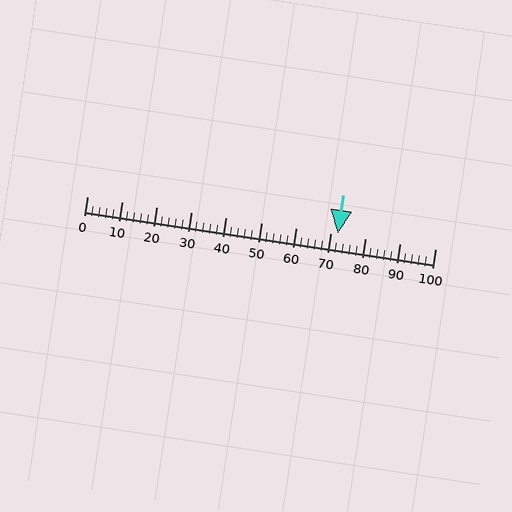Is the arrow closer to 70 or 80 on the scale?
The arrow is closer to 70.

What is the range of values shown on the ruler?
The ruler shows values from 0 to 100.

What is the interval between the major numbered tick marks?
The major tick marks are spaced 10 units apart.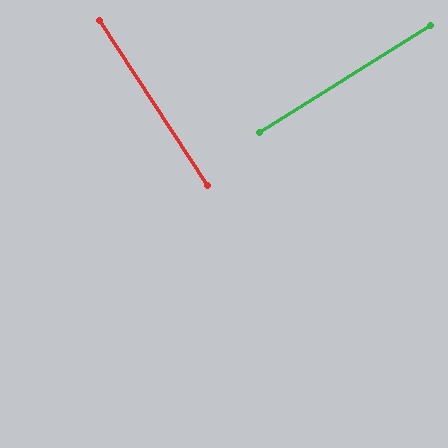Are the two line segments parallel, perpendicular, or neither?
Perpendicular — they meet at approximately 89°.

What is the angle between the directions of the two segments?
Approximately 89 degrees.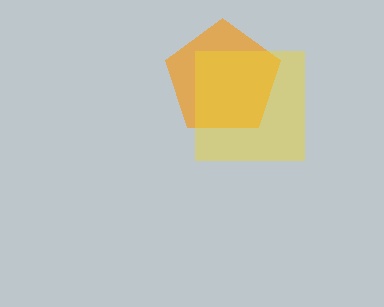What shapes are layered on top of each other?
The layered shapes are: an orange pentagon, a yellow square.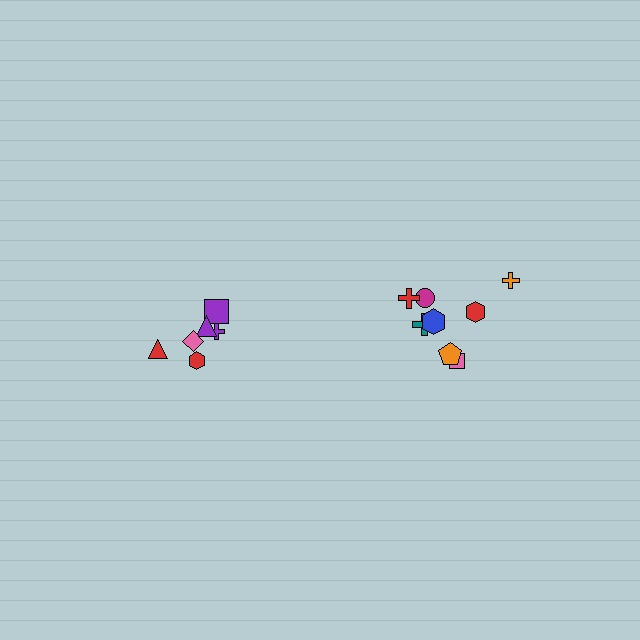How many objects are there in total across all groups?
There are 14 objects.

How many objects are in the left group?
There are 6 objects.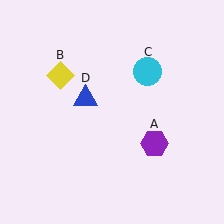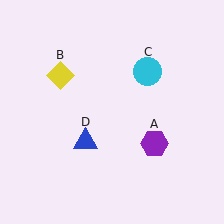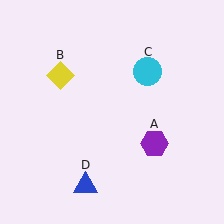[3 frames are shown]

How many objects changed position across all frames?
1 object changed position: blue triangle (object D).